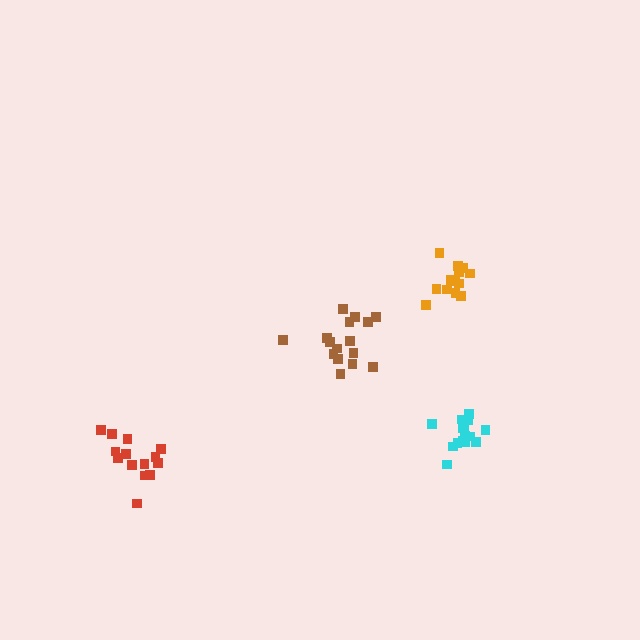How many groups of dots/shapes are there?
There are 4 groups.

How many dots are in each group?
Group 1: 15 dots, Group 2: 14 dots, Group 3: 16 dots, Group 4: 13 dots (58 total).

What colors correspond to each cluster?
The clusters are colored: cyan, red, brown, orange.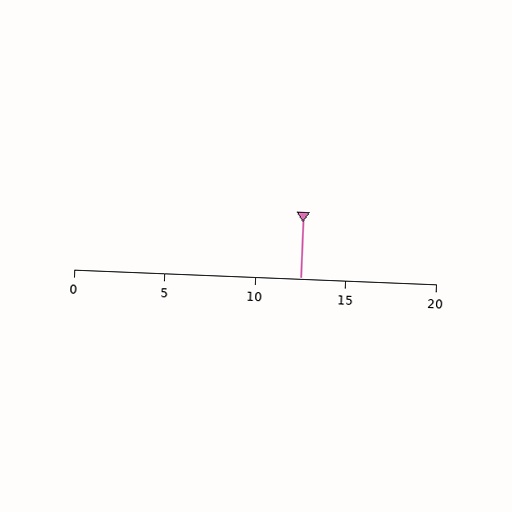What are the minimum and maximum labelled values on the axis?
The axis runs from 0 to 20.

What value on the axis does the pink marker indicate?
The marker indicates approximately 12.5.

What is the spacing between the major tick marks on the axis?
The major ticks are spaced 5 apart.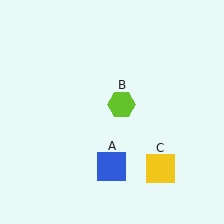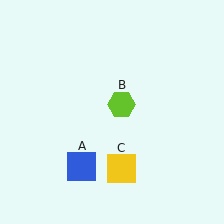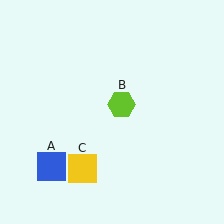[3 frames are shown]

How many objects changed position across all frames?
2 objects changed position: blue square (object A), yellow square (object C).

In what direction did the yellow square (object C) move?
The yellow square (object C) moved left.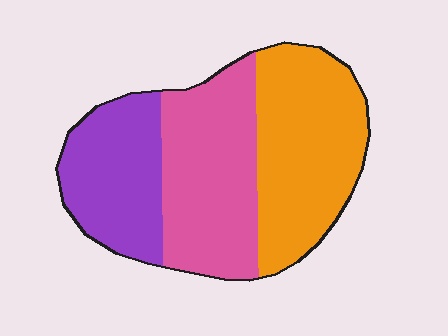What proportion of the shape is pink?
Pink takes up about three eighths (3/8) of the shape.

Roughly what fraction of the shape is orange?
Orange takes up about three eighths (3/8) of the shape.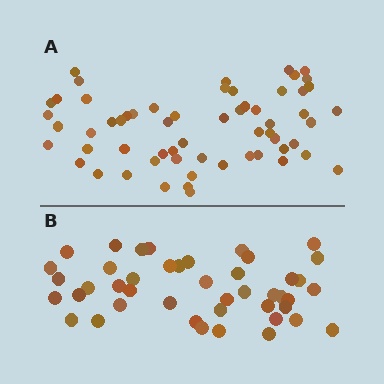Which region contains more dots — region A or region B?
Region A (the top region) has more dots.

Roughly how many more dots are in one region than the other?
Region A has approximately 15 more dots than region B.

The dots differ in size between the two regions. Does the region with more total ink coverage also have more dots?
No. Region B has more total ink coverage because its dots are larger, but region A actually contains more individual dots. Total area can be misleading — the number of items is what matters here.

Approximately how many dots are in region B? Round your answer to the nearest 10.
About 40 dots. (The exact count is 44, which rounds to 40.)